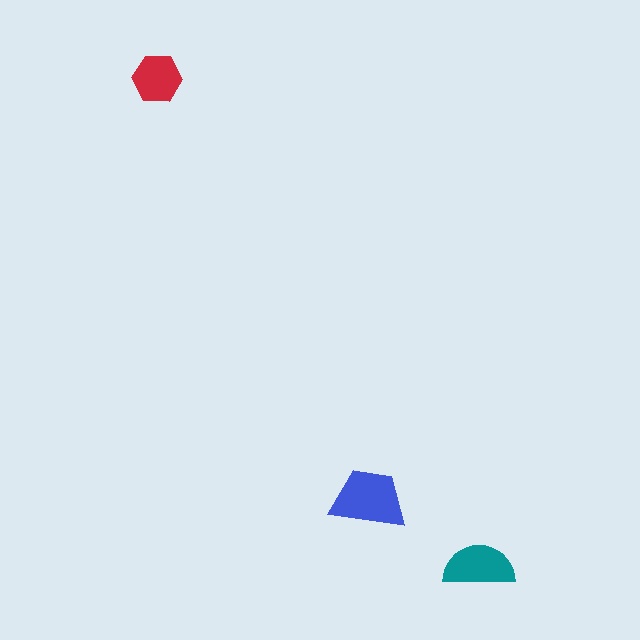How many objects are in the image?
There are 3 objects in the image.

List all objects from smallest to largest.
The red hexagon, the teal semicircle, the blue trapezoid.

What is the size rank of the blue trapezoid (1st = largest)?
1st.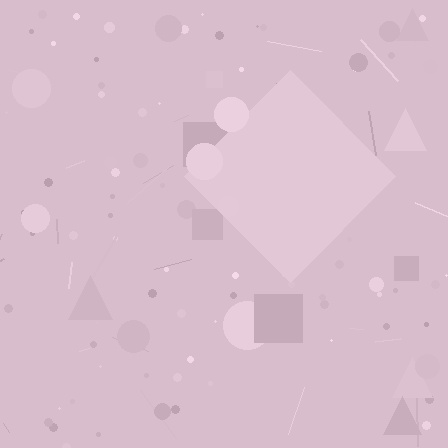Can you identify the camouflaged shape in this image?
The camouflaged shape is a diamond.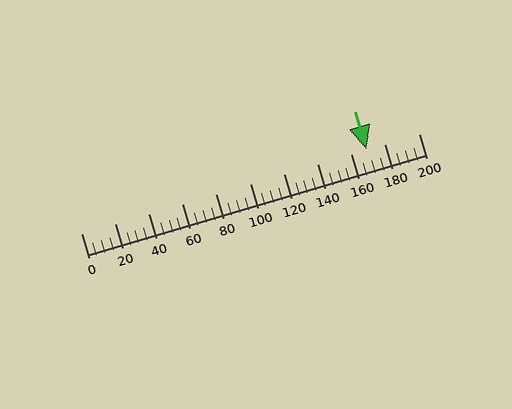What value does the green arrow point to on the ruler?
The green arrow points to approximately 169.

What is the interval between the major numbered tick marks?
The major tick marks are spaced 20 units apart.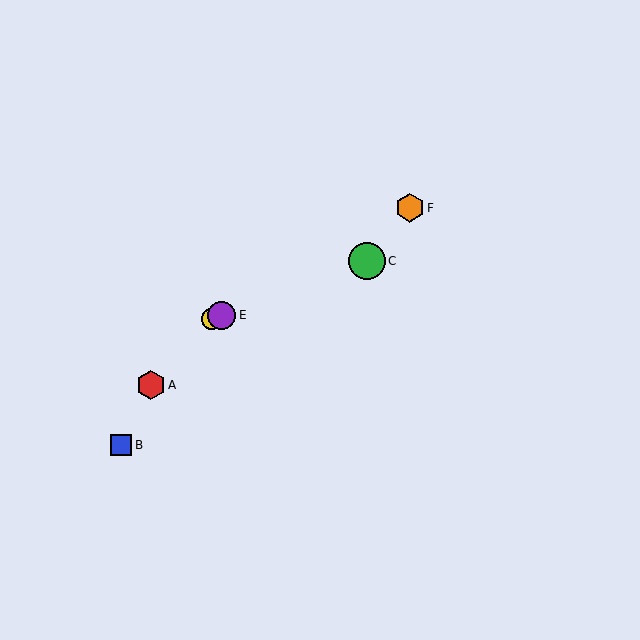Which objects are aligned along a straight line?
Objects C, D, E are aligned along a straight line.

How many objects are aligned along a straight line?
3 objects (C, D, E) are aligned along a straight line.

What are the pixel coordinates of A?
Object A is at (151, 385).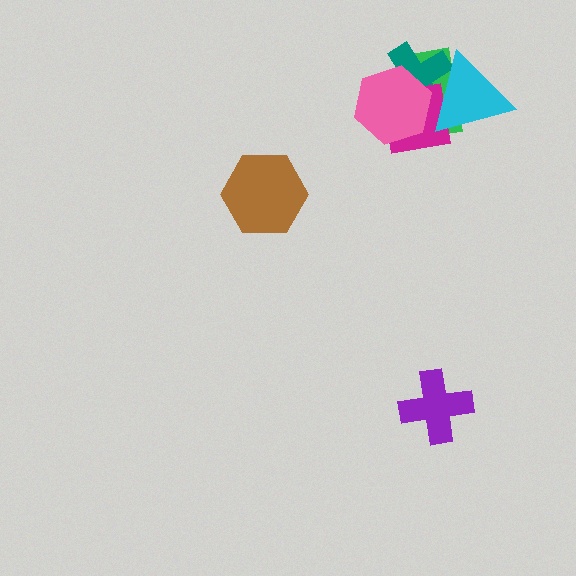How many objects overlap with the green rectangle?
4 objects overlap with the green rectangle.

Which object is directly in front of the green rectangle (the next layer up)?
The teal cross is directly in front of the green rectangle.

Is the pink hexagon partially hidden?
Yes, it is partially covered by another shape.